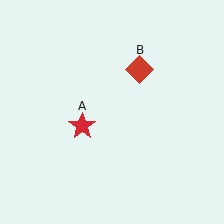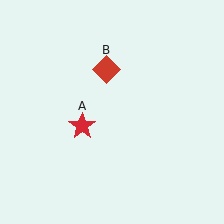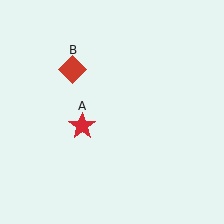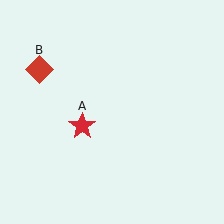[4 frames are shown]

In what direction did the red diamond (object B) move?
The red diamond (object B) moved left.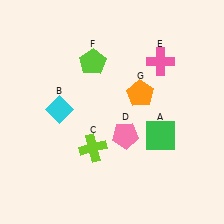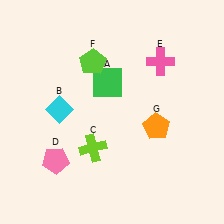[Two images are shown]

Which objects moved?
The objects that moved are: the green square (A), the pink pentagon (D), the orange pentagon (G).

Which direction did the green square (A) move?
The green square (A) moved left.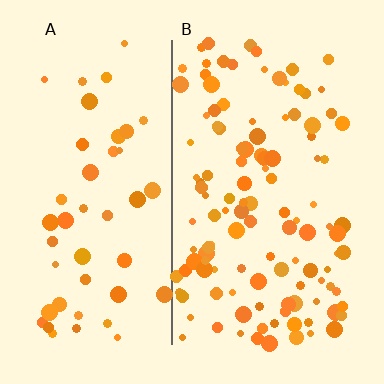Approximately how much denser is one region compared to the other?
Approximately 2.5× — region B over region A.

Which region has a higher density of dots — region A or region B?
B (the right).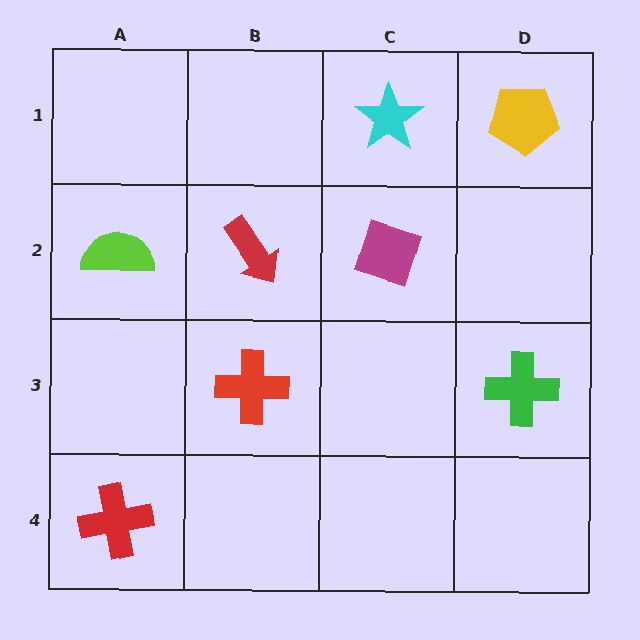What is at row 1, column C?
A cyan star.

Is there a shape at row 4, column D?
No, that cell is empty.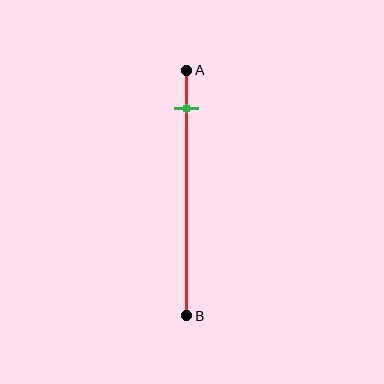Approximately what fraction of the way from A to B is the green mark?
The green mark is approximately 15% of the way from A to B.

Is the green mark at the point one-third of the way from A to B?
No, the mark is at about 15% from A, not at the 33% one-third point.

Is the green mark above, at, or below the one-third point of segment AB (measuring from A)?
The green mark is above the one-third point of segment AB.